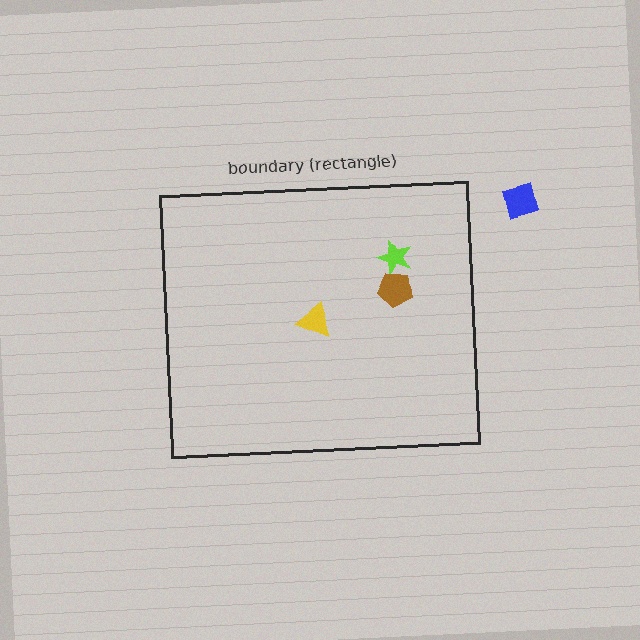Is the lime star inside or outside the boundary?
Inside.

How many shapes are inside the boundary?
3 inside, 1 outside.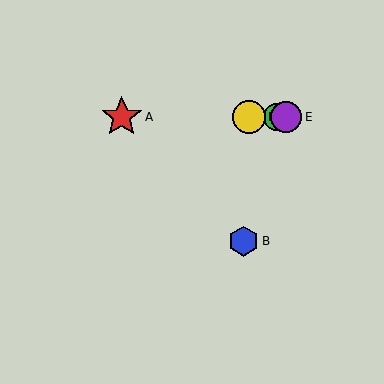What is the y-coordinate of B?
Object B is at y≈241.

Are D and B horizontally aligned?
No, D is at y≈117 and B is at y≈241.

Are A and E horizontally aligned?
Yes, both are at y≈117.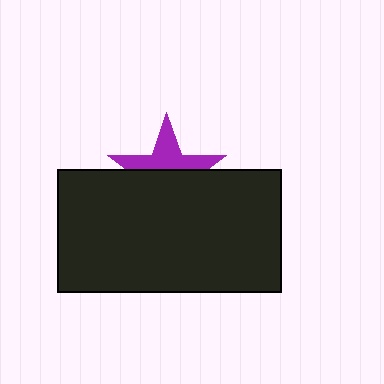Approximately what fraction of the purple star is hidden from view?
Roughly 55% of the purple star is hidden behind the black rectangle.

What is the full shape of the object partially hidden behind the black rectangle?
The partially hidden object is a purple star.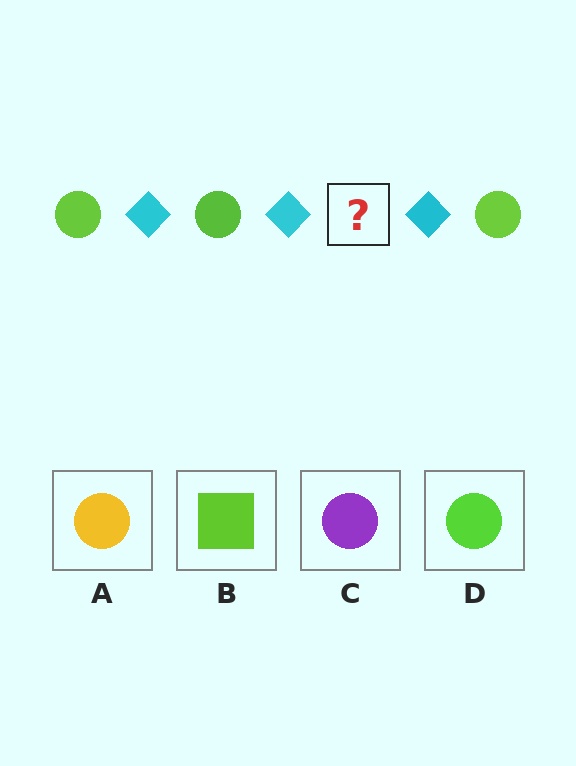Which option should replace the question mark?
Option D.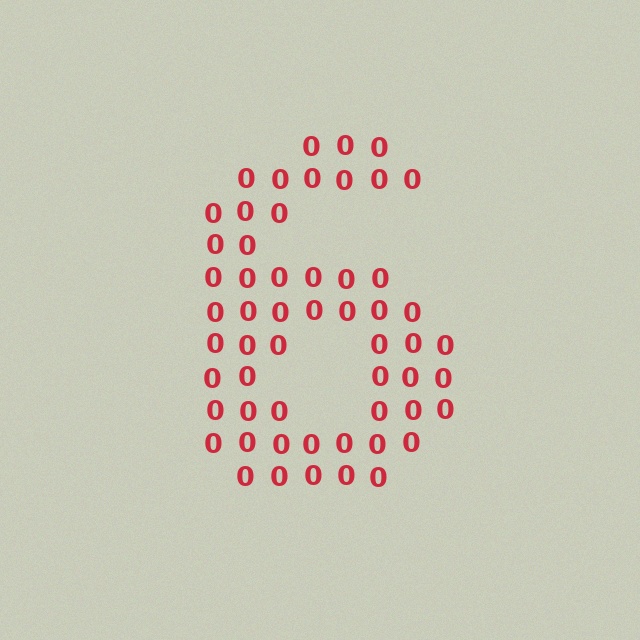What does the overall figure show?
The overall figure shows the digit 6.